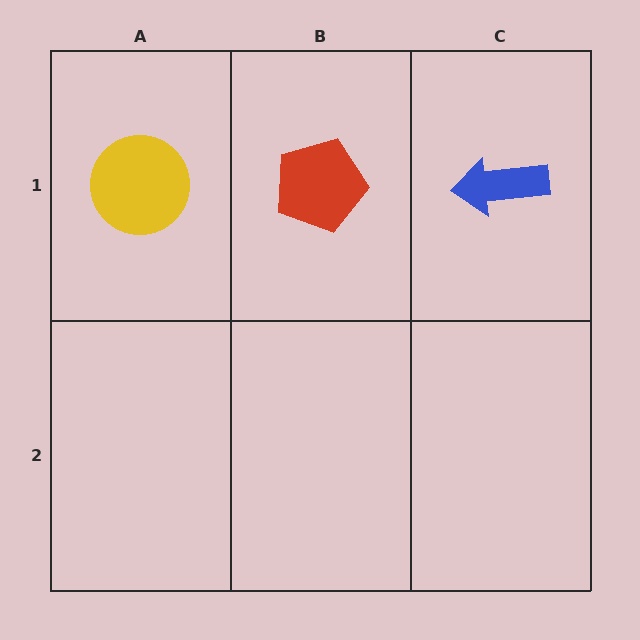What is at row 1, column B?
A red pentagon.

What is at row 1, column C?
A blue arrow.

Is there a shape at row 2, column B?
No, that cell is empty.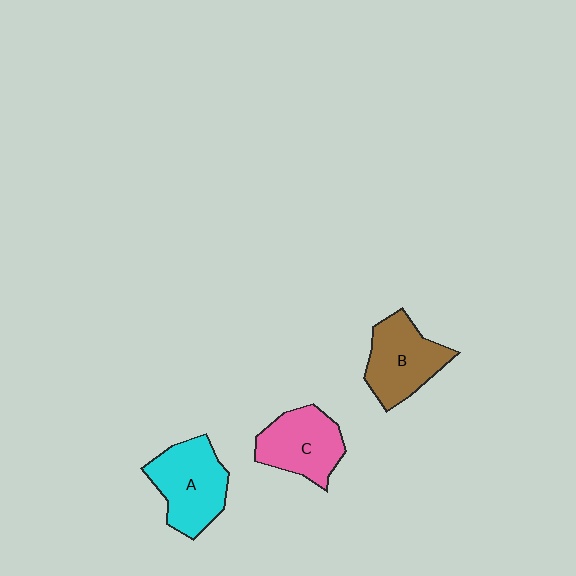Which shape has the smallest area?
Shape C (pink).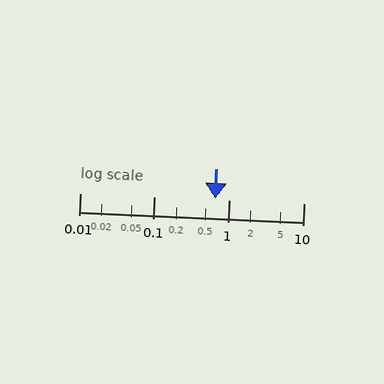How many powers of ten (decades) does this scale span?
The scale spans 3 decades, from 0.01 to 10.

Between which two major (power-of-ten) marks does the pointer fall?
The pointer is between 0.1 and 1.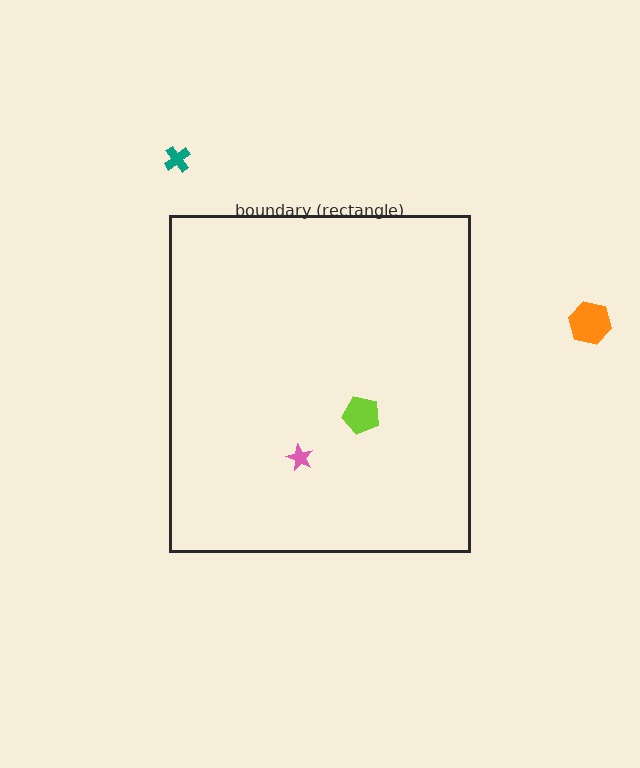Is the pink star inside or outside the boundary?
Inside.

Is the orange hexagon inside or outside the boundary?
Outside.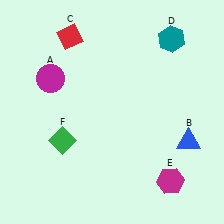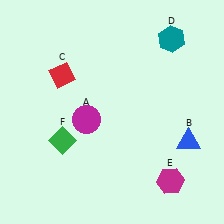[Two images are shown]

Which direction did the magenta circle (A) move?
The magenta circle (A) moved down.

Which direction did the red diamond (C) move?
The red diamond (C) moved down.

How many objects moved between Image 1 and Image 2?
2 objects moved between the two images.